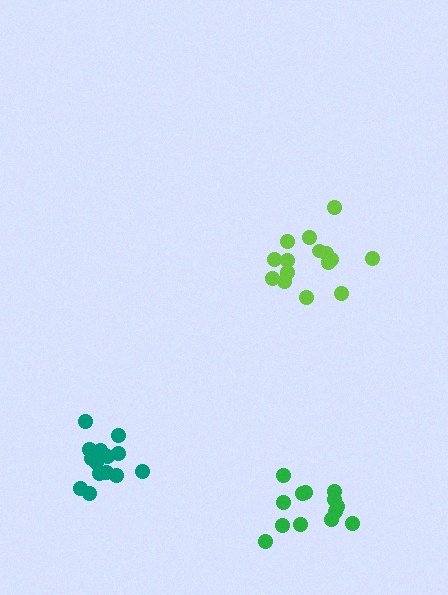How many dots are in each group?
Group 1: 15 dots, Group 2: 14 dots, Group 3: 13 dots (42 total).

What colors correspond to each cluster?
The clusters are colored: lime, teal, green.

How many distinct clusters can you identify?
There are 3 distinct clusters.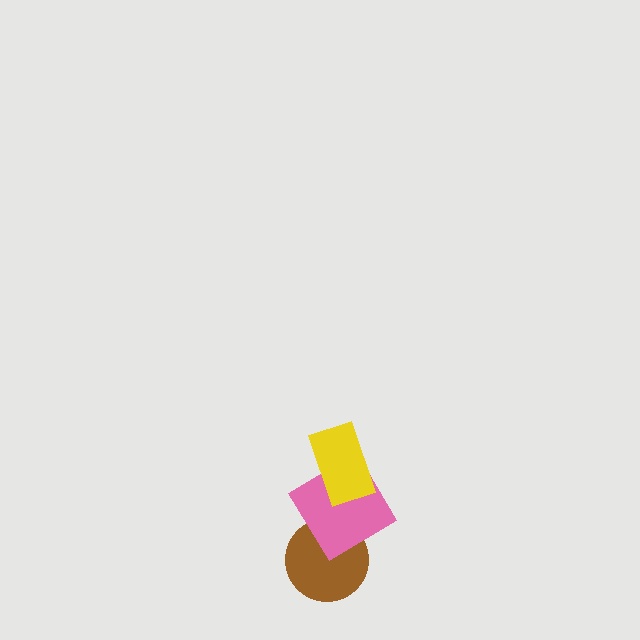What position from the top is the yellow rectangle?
The yellow rectangle is 1st from the top.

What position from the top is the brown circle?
The brown circle is 3rd from the top.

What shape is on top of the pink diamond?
The yellow rectangle is on top of the pink diamond.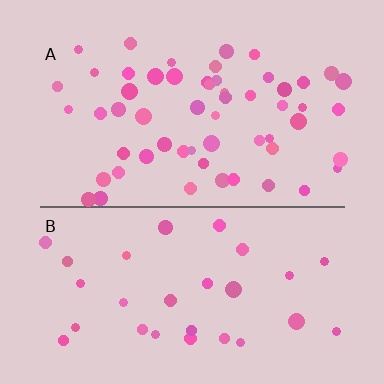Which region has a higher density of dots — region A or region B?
A (the top).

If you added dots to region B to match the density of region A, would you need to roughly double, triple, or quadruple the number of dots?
Approximately double.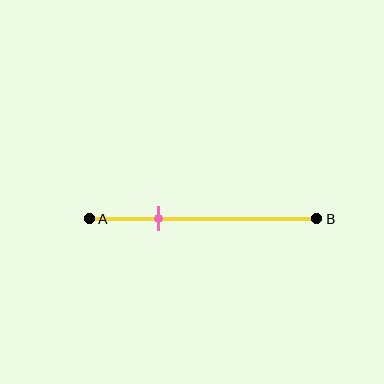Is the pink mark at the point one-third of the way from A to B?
No, the mark is at about 30% from A, not at the 33% one-third point.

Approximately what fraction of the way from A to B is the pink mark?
The pink mark is approximately 30% of the way from A to B.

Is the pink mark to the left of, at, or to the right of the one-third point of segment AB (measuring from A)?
The pink mark is to the left of the one-third point of segment AB.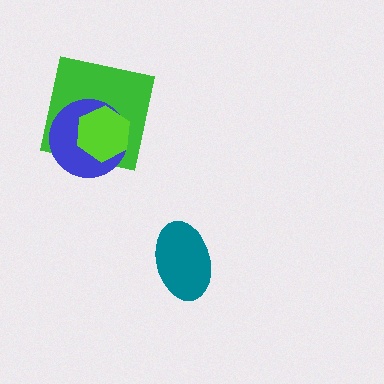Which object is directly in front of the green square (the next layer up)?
The blue circle is directly in front of the green square.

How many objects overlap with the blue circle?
2 objects overlap with the blue circle.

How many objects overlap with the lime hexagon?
2 objects overlap with the lime hexagon.